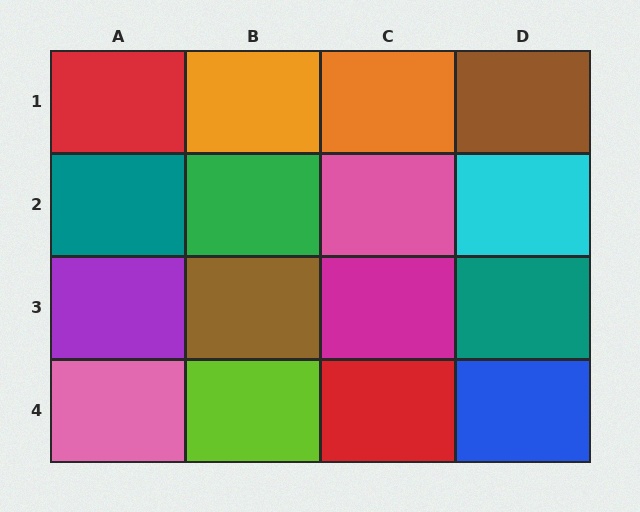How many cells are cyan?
1 cell is cyan.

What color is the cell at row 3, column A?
Purple.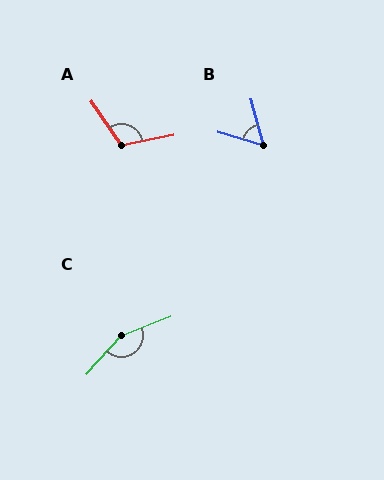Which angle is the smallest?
B, at approximately 59 degrees.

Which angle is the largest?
C, at approximately 153 degrees.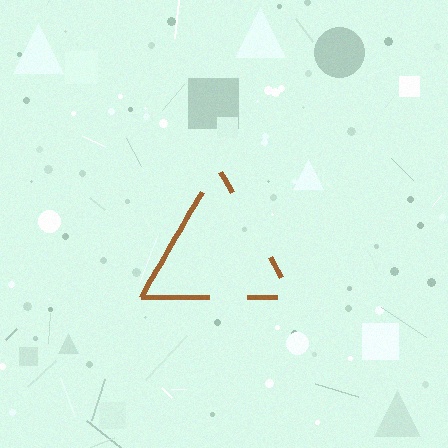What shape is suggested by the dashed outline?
The dashed outline suggests a triangle.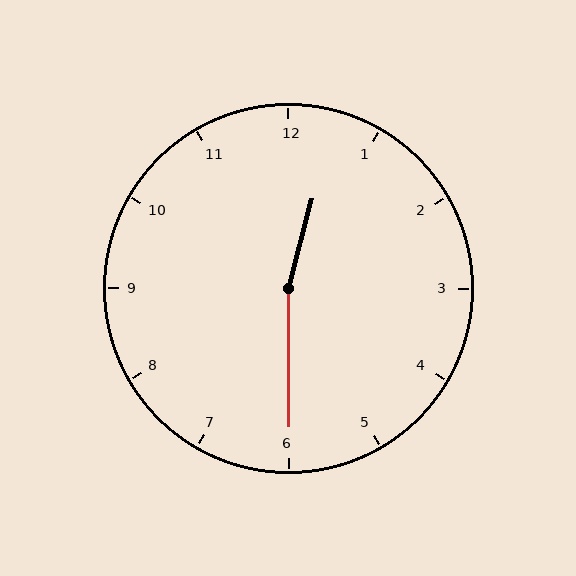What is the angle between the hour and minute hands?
Approximately 165 degrees.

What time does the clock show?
12:30.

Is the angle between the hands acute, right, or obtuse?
It is obtuse.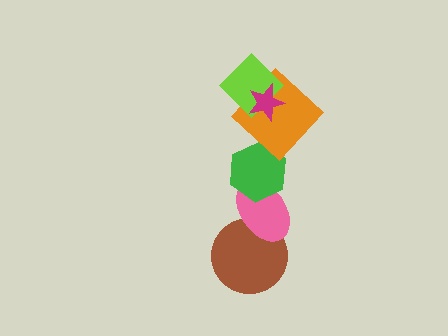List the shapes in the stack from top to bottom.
From top to bottom: the magenta star, the lime diamond, the orange diamond, the green hexagon, the pink ellipse, the brown circle.